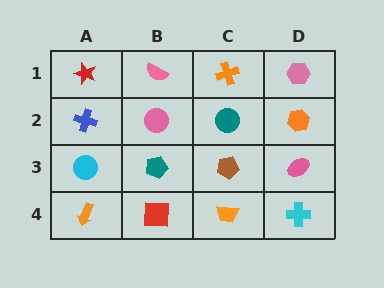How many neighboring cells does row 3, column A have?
3.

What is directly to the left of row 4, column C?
A red square.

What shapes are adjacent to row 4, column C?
A brown pentagon (row 3, column C), a red square (row 4, column B), a cyan cross (row 4, column D).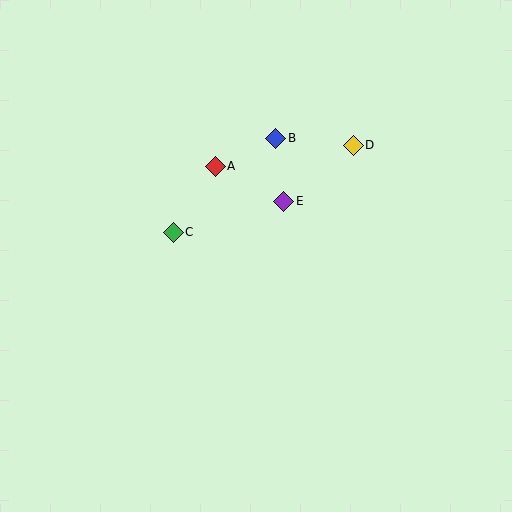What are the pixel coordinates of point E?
Point E is at (284, 201).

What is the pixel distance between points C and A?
The distance between C and A is 79 pixels.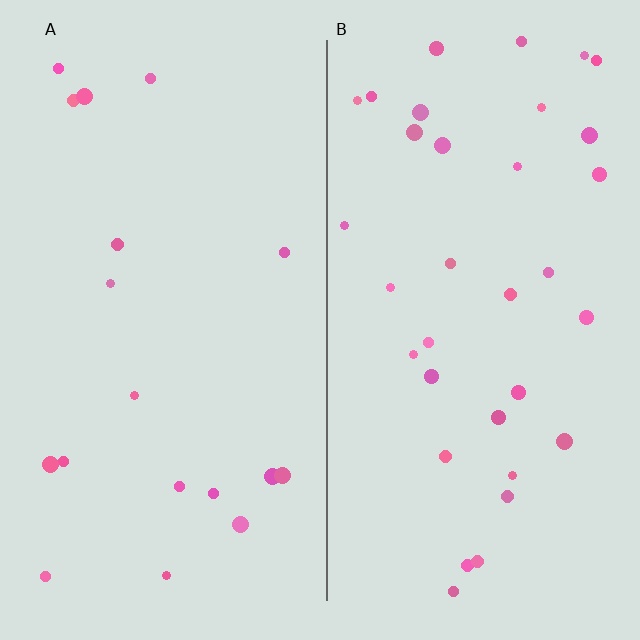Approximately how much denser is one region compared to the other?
Approximately 1.9× — region B over region A.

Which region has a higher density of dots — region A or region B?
B (the right).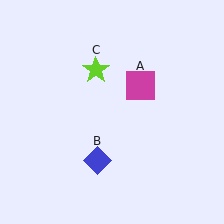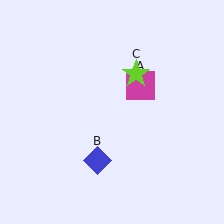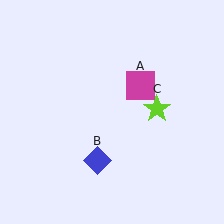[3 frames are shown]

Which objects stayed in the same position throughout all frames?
Magenta square (object A) and blue diamond (object B) remained stationary.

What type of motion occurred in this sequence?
The lime star (object C) rotated clockwise around the center of the scene.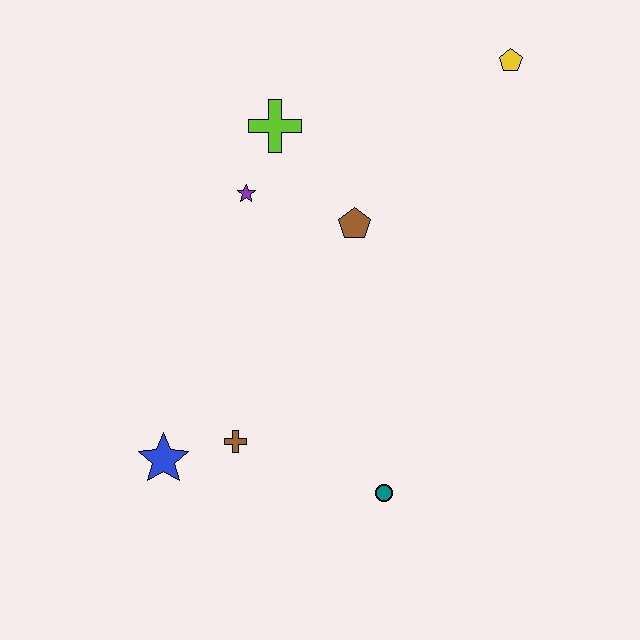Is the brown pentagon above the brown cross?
Yes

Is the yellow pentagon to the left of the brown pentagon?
No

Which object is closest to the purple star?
The lime cross is closest to the purple star.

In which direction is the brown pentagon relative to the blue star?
The brown pentagon is above the blue star.